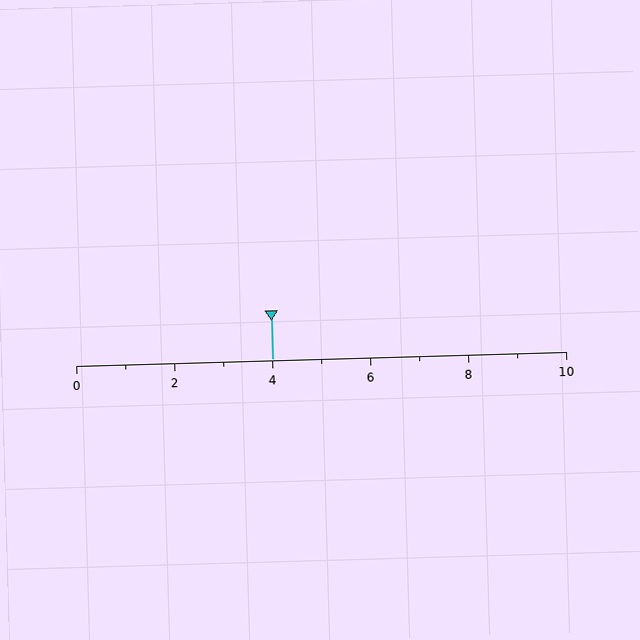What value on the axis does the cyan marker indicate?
The marker indicates approximately 4.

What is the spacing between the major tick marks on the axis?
The major ticks are spaced 2 apart.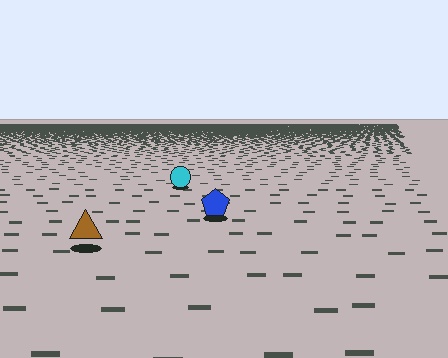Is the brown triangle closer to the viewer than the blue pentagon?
Yes. The brown triangle is closer — you can tell from the texture gradient: the ground texture is coarser near it.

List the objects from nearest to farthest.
From nearest to farthest: the brown triangle, the blue pentagon, the cyan circle.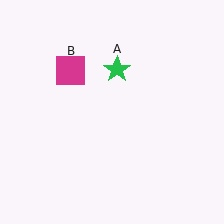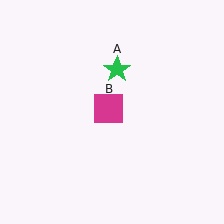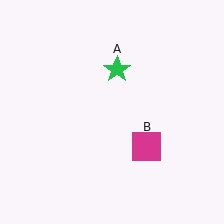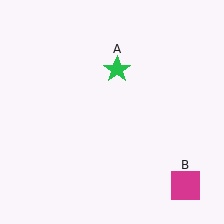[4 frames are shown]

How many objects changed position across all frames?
1 object changed position: magenta square (object B).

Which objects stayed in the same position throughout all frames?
Green star (object A) remained stationary.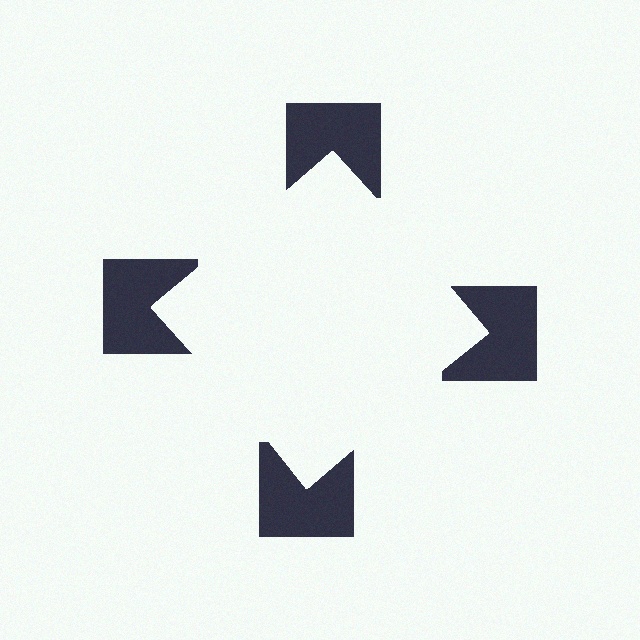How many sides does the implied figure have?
4 sides.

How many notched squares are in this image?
There are 4 — one at each vertex of the illusory square.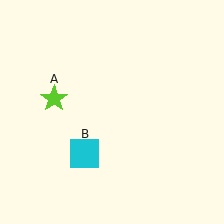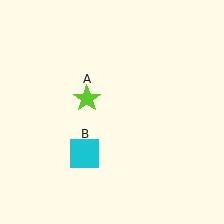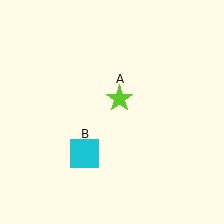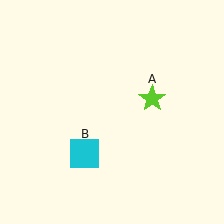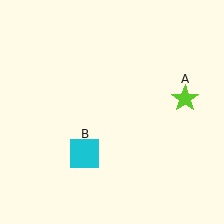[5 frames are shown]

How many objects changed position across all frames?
1 object changed position: lime star (object A).